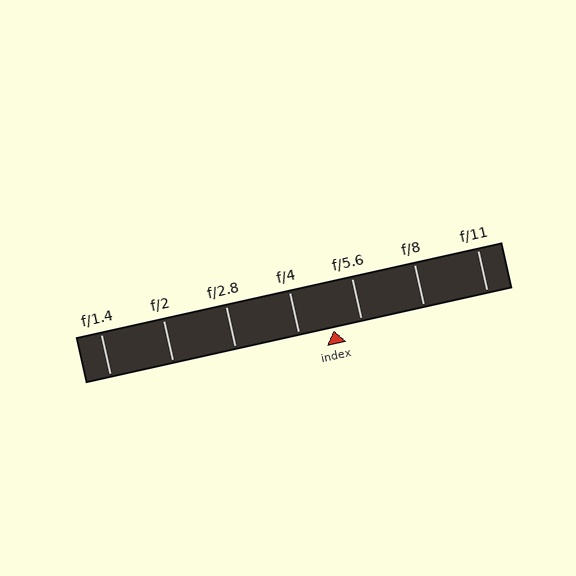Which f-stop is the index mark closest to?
The index mark is closest to f/5.6.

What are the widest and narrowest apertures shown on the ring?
The widest aperture shown is f/1.4 and the narrowest is f/11.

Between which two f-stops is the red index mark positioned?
The index mark is between f/4 and f/5.6.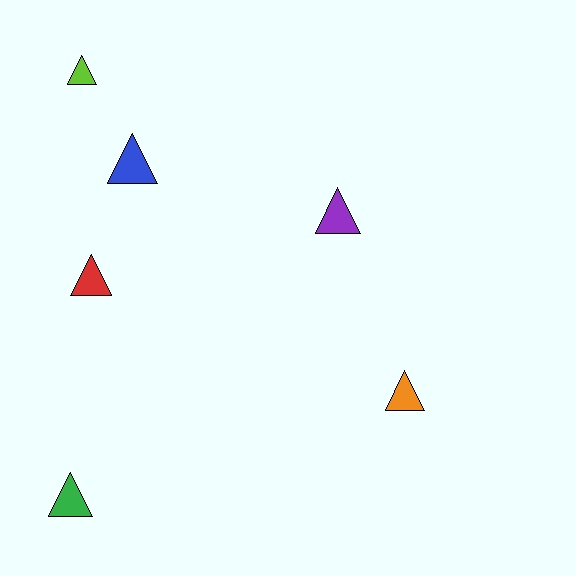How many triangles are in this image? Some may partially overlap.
There are 6 triangles.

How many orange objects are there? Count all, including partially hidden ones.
There is 1 orange object.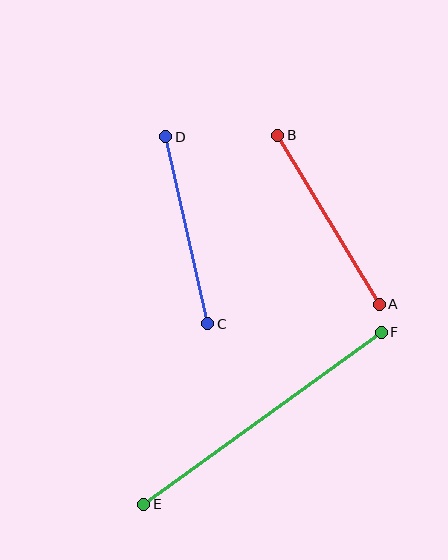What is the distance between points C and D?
The distance is approximately 192 pixels.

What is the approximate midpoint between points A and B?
The midpoint is at approximately (328, 220) pixels.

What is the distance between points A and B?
The distance is approximately 197 pixels.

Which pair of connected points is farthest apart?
Points E and F are farthest apart.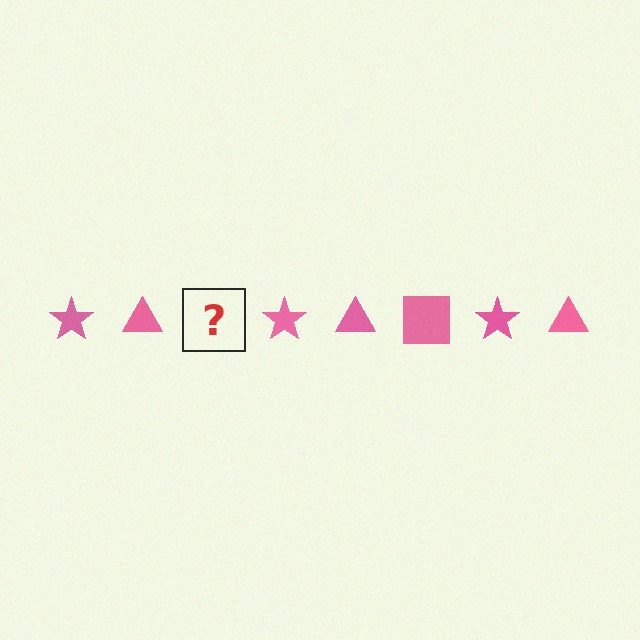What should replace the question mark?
The question mark should be replaced with a pink square.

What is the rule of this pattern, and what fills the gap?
The rule is that the pattern cycles through star, triangle, square shapes in pink. The gap should be filled with a pink square.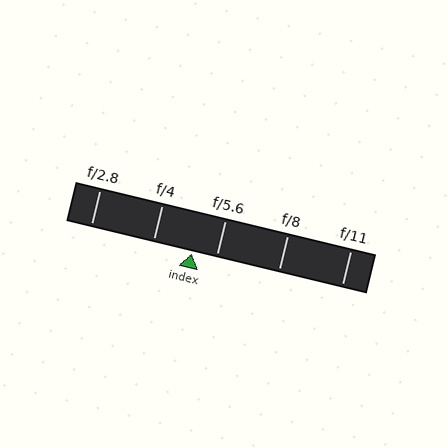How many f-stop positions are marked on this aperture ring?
There are 5 f-stop positions marked.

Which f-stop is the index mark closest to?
The index mark is closest to f/5.6.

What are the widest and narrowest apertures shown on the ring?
The widest aperture shown is f/2.8 and the narrowest is f/11.